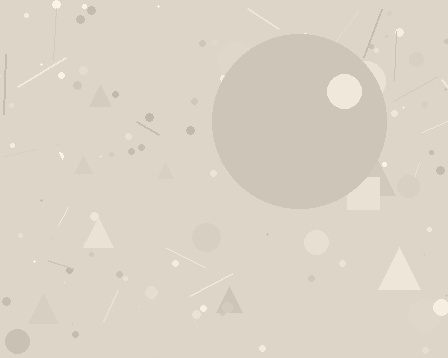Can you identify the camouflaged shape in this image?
The camouflaged shape is a circle.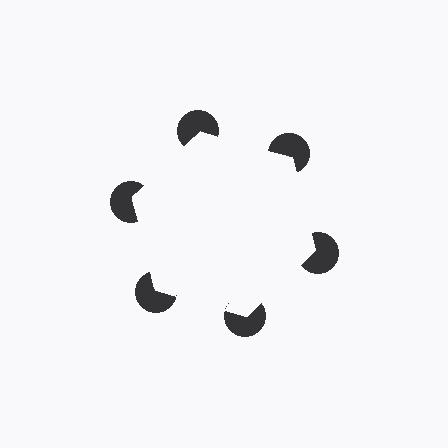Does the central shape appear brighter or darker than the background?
It typically appears slightly brighter than the background, even though no actual brightness change is drawn.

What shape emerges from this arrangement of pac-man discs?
An illusory hexagon — its edges are inferred from the aligned wedge cuts in the pac-man discs, not physically drawn.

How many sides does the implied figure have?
6 sides.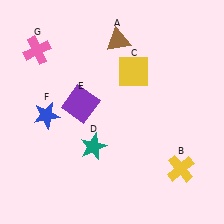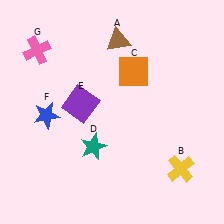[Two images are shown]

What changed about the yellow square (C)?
In Image 1, C is yellow. In Image 2, it changed to orange.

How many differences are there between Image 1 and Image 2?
There is 1 difference between the two images.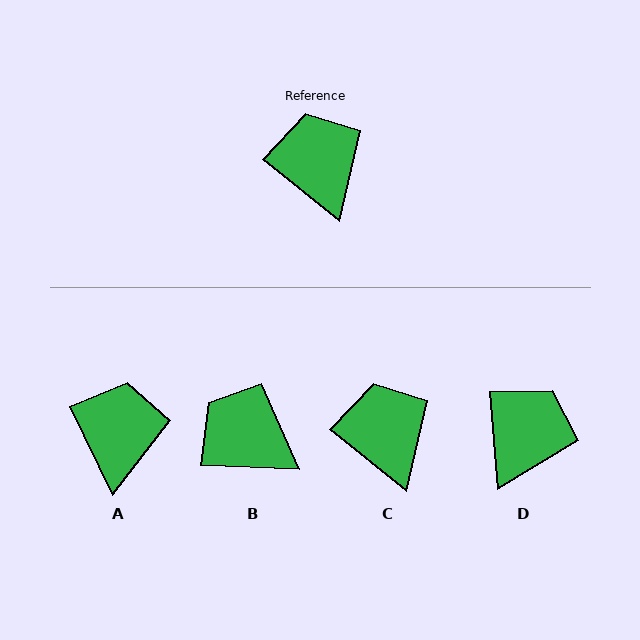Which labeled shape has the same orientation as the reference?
C.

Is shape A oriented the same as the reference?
No, it is off by about 25 degrees.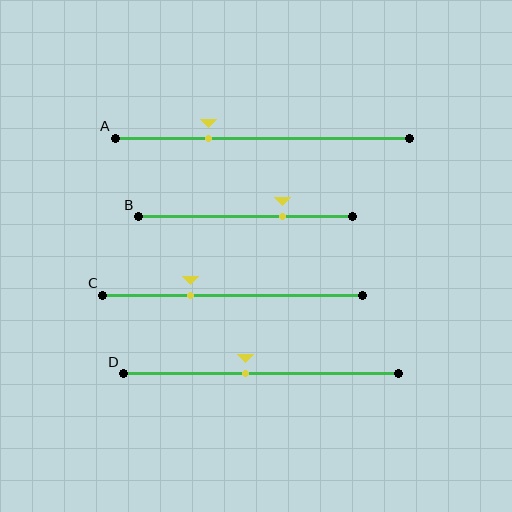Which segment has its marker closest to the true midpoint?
Segment D has its marker closest to the true midpoint.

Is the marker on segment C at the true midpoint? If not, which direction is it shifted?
No, the marker on segment C is shifted to the left by about 16% of the segment length.